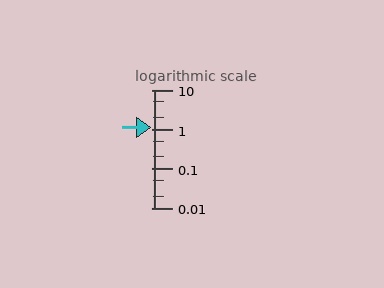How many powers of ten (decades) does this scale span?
The scale spans 3 decades, from 0.01 to 10.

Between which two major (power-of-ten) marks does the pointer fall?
The pointer is between 1 and 10.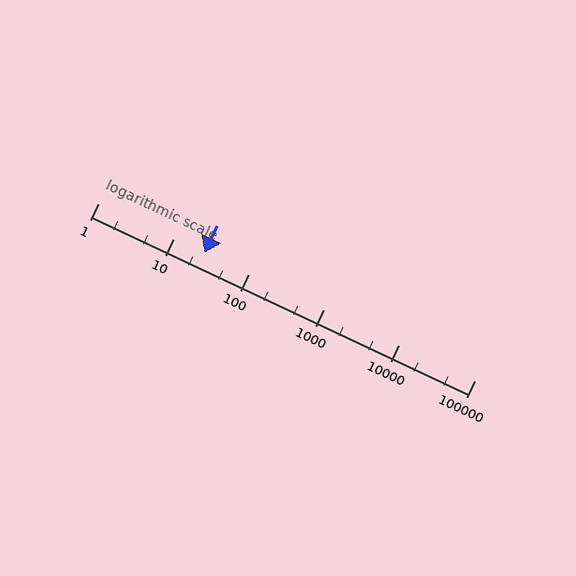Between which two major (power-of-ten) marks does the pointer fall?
The pointer is between 10 and 100.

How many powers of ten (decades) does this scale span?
The scale spans 5 decades, from 1 to 100000.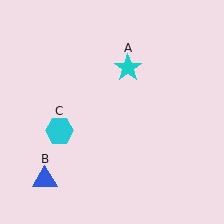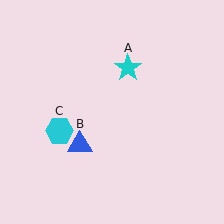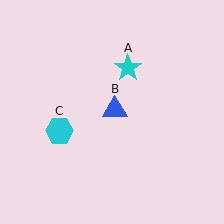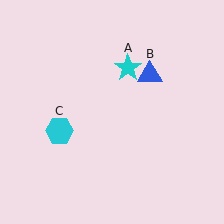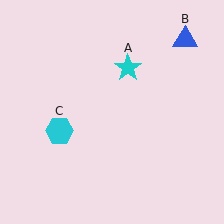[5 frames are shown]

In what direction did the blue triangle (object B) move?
The blue triangle (object B) moved up and to the right.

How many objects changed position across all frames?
1 object changed position: blue triangle (object B).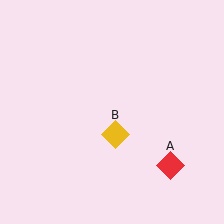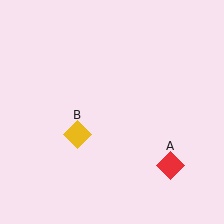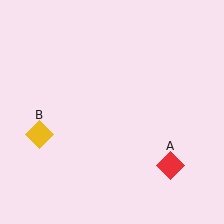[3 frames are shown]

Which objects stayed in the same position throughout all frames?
Red diamond (object A) remained stationary.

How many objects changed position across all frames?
1 object changed position: yellow diamond (object B).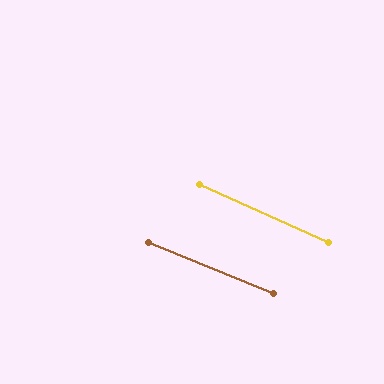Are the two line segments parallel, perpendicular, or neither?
Parallel — their directions differ by only 1.8°.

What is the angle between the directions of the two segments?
Approximately 2 degrees.